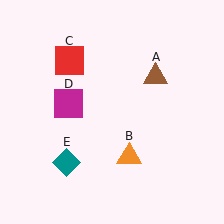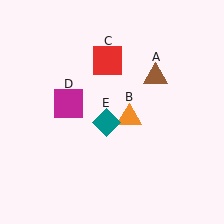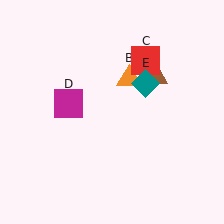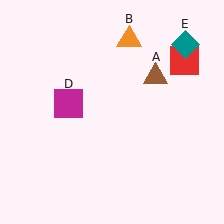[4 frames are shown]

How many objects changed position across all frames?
3 objects changed position: orange triangle (object B), red square (object C), teal diamond (object E).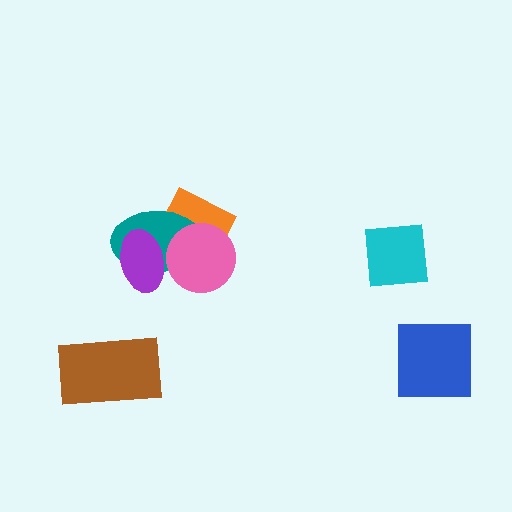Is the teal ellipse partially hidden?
Yes, it is partially covered by another shape.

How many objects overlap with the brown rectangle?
0 objects overlap with the brown rectangle.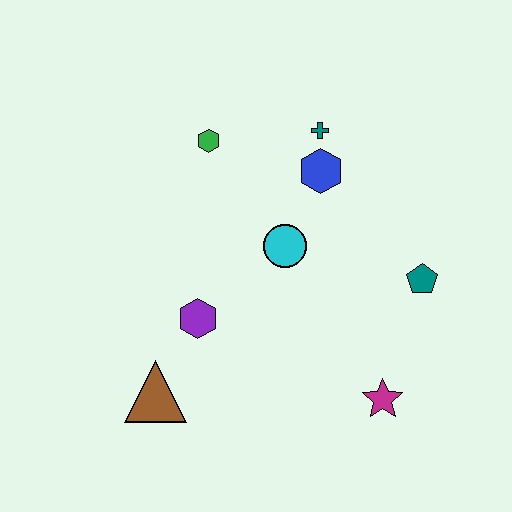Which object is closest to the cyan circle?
The blue hexagon is closest to the cyan circle.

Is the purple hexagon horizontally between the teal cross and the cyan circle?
No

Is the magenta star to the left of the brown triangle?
No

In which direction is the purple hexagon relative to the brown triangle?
The purple hexagon is above the brown triangle.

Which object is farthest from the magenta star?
The green hexagon is farthest from the magenta star.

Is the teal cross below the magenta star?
No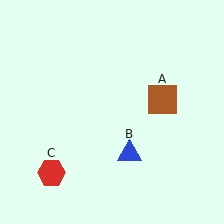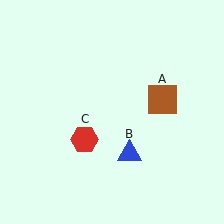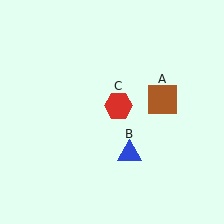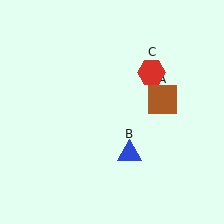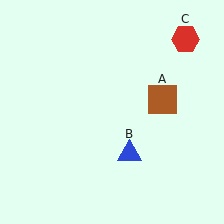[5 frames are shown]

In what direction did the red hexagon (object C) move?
The red hexagon (object C) moved up and to the right.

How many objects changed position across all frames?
1 object changed position: red hexagon (object C).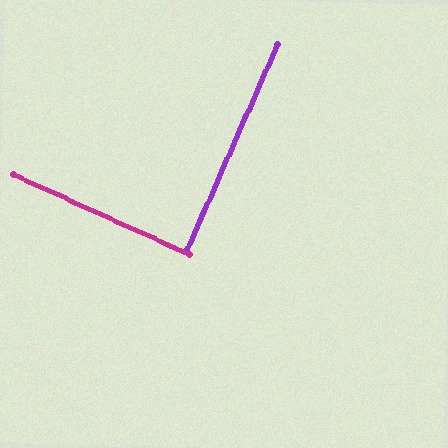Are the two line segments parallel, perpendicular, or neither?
Perpendicular — they meet at approximately 89°.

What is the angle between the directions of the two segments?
Approximately 89 degrees.